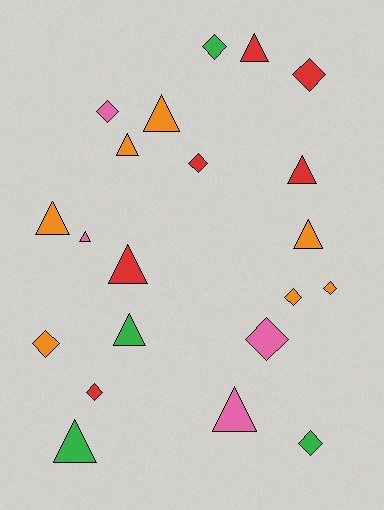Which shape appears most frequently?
Triangle, with 11 objects.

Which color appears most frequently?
Orange, with 7 objects.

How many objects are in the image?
There are 21 objects.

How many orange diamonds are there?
There are 3 orange diamonds.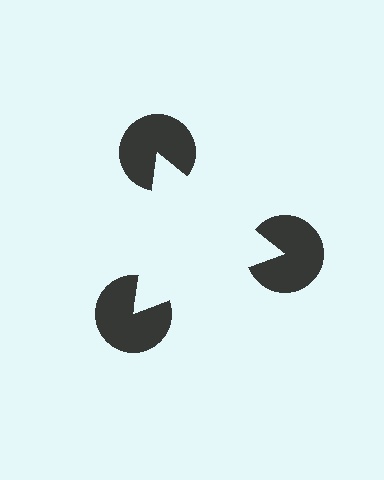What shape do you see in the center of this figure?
An illusory triangle — its edges are inferred from the aligned wedge cuts in the pac-man discs, not physically drawn.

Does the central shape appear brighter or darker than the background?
It typically appears slightly brighter than the background, even though no actual brightness change is drawn.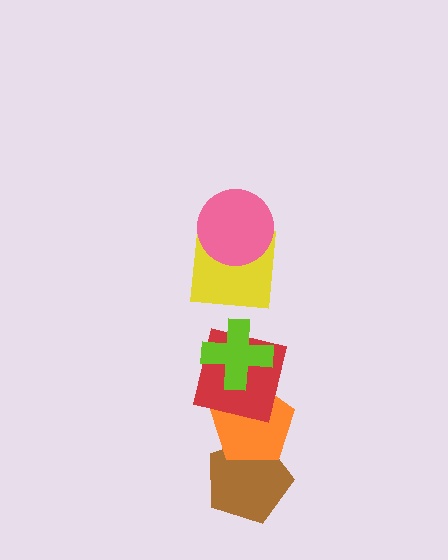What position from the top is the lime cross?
The lime cross is 3rd from the top.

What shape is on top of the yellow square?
The pink circle is on top of the yellow square.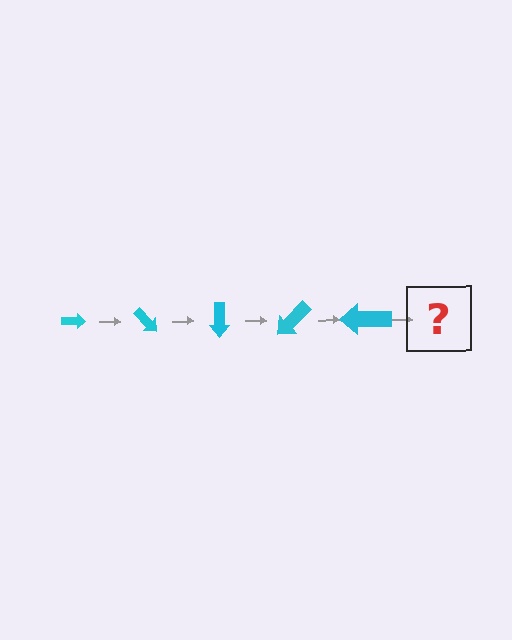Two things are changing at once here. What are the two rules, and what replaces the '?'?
The two rules are that the arrow grows larger each step and it rotates 45 degrees each step. The '?' should be an arrow, larger than the previous one and rotated 225 degrees from the start.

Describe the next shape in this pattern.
It should be an arrow, larger than the previous one and rotated 225 degrees from the start.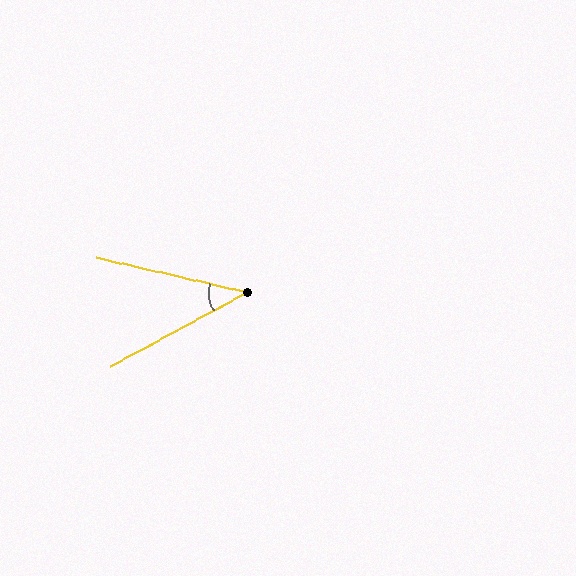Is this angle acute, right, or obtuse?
It is acute.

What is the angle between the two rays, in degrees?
Approximately 41 degrees.